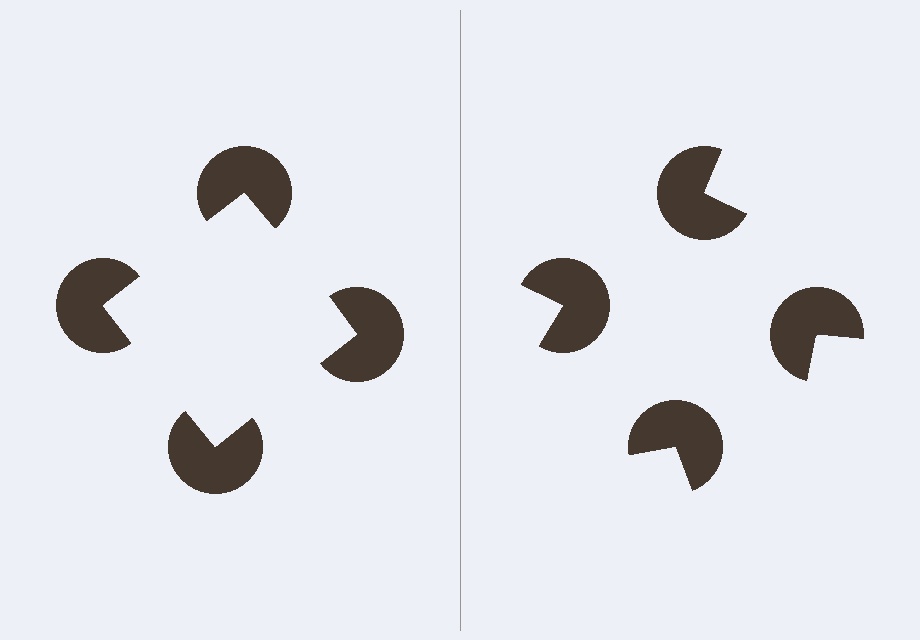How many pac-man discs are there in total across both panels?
8 — 4 on each side.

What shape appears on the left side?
An illusory square.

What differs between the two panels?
The pac-man discs are positioned identically on both sides; only the wedge orientations differ. On the left they align to a square; on the right they are misaligned.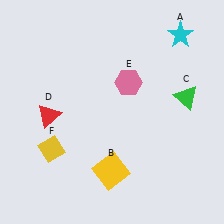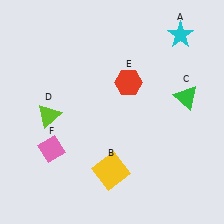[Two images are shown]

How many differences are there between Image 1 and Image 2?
There are 3 differences between the two images.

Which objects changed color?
D changed from red to lime. E changed from pink to red. F changed from yellow to pink.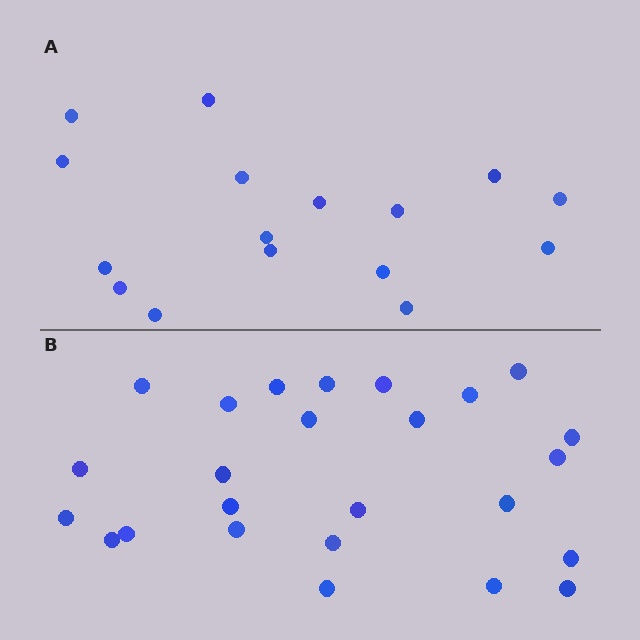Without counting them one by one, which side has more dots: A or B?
Region B (the bottom region) has more dots.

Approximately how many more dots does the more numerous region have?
Region B has roughly 8 or so more dots than region A.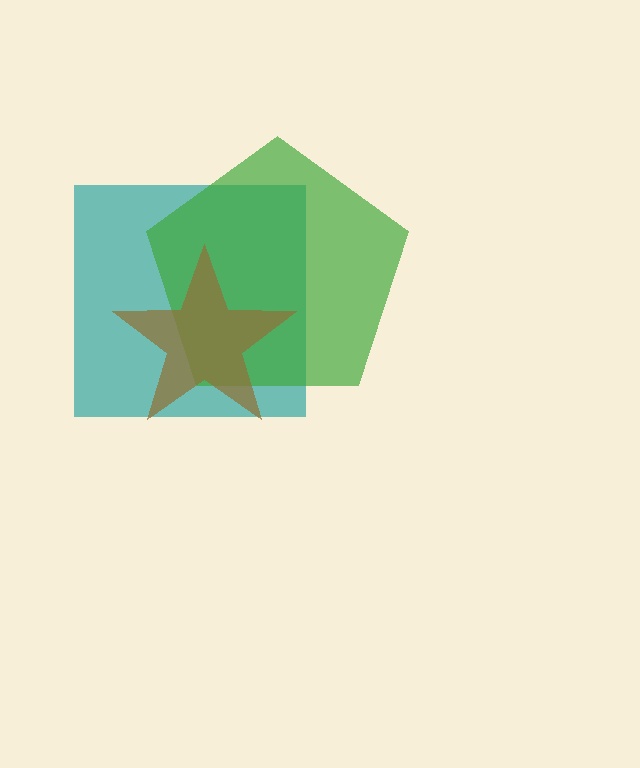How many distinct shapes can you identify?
There are 3 distinct shapes: a teal square, a green pentagon, a brown star.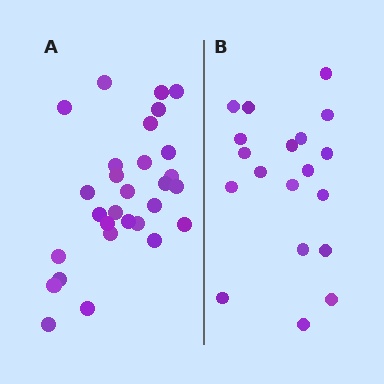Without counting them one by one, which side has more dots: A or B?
Region A (the left region) has more dots.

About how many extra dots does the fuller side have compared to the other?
Region A has roughly 10 or so more dots than region B.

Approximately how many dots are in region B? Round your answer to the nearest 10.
About 20 dots. (The exact count is 19, which rounds to 20.)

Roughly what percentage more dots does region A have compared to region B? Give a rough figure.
About 55% more.